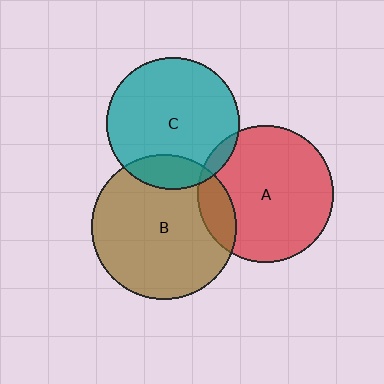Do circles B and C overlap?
Yes.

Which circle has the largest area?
Circle B (brown).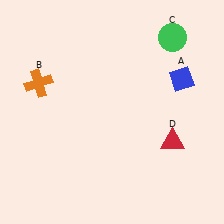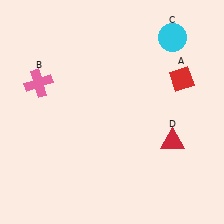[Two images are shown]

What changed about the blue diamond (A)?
In Image 1, A is blue. In Image 2, it changed to red.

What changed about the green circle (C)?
In Image 1, C is green. In Image 2, it changed to cyan.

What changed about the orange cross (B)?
In Image 1, B is orange. In Image 2, it changed to pink.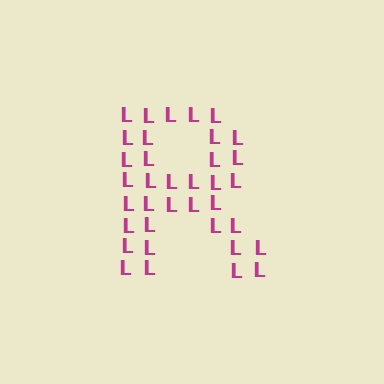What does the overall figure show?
The overall figure shows the letter R.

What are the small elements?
The small elements are letter L's.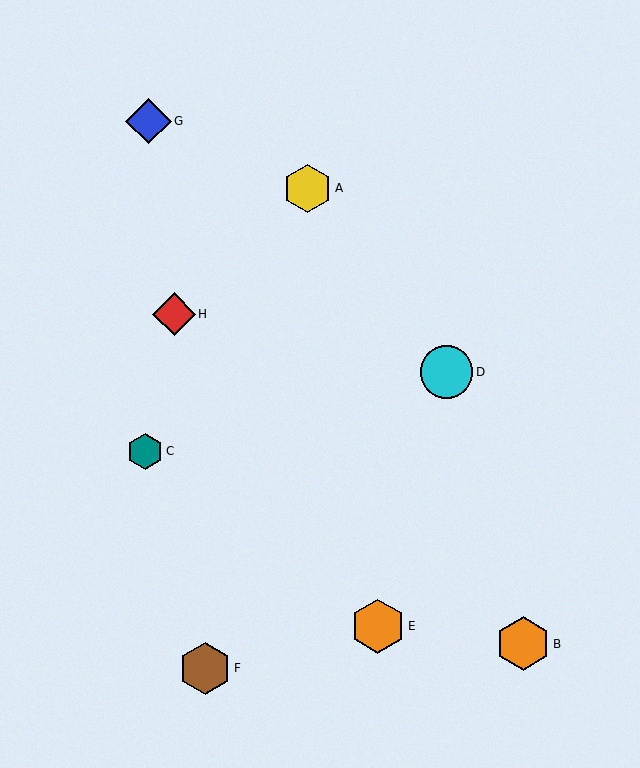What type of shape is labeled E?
Shape E is an orange hexagon.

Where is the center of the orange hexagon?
The center of the orange hexagon is at (523, 644).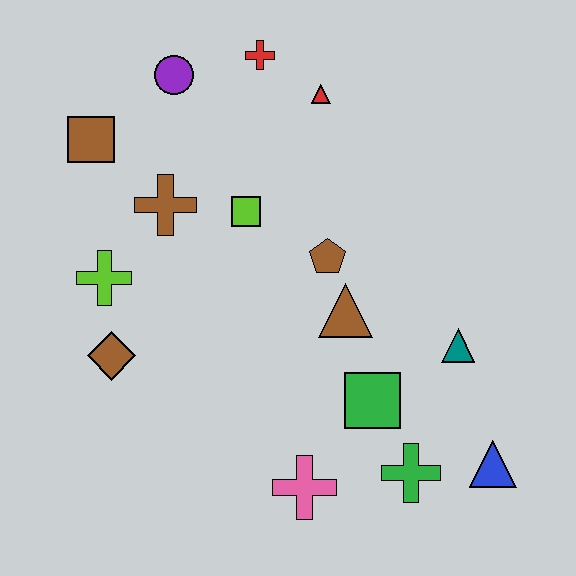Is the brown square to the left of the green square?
Yes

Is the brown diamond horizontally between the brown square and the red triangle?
Yes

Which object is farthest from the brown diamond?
The blue triangle is farthest from the brown diamond.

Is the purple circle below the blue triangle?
No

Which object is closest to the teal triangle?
The green square is closest to the teal triangle.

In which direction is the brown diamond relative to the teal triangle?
The brown diamond is to the left of the teal triangle.